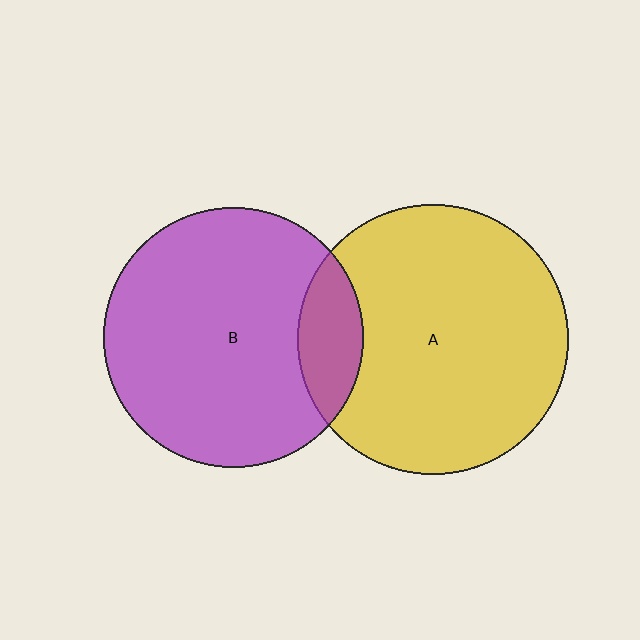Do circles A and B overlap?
Yes.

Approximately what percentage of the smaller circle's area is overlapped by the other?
Approximately 15%.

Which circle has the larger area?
Circle A (yellow).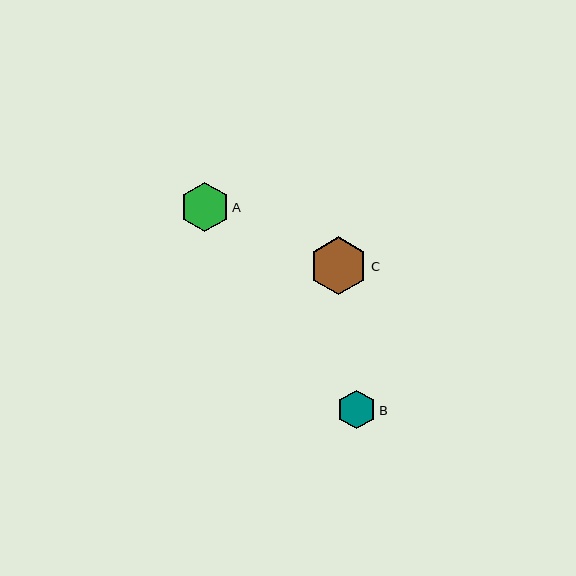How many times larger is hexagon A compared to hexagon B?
Hexagon A is approximately 1.3 times the size of hexagon B.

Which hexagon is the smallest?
Hexagon B is the smallest with a size of approximately 39 pixels.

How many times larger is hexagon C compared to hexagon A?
Hexagon C is approximately 1.2 times the size of hexagon A.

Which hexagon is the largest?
Hexagon C is the largest with a size of approximately 58 pixels.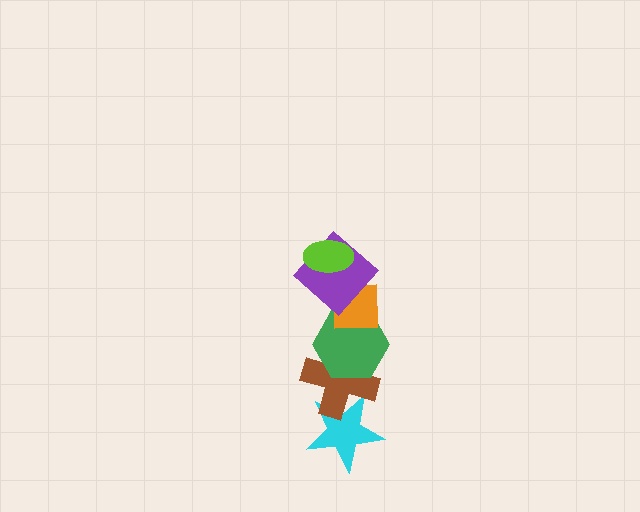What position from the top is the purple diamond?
The purple diamond is 2nd from the top.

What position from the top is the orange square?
The orange square is 3rd from the top.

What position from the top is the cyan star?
The cyan star is 6th from the top.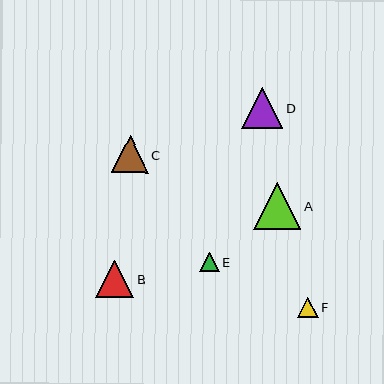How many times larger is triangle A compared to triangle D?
Triangle A is approximately 1.1 times the size of triangle D.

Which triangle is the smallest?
Triangle E is the smallest with a size of approximately 20 pixels.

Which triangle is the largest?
Triangle A is the largest with a size of approximately 47 pixels.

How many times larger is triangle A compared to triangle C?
Triangle A is approximately 1.3 times the size of triangle C.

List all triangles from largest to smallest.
From largest to smallest: A, D, B, C, F, E.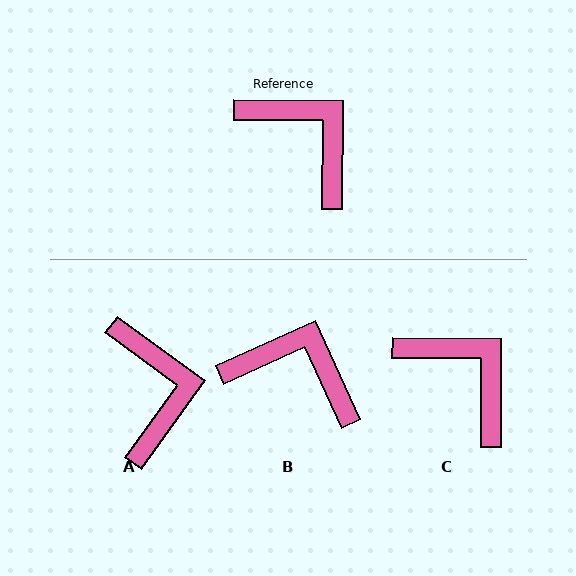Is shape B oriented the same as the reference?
No, it is off by about 25 degrees.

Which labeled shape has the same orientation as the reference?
C.